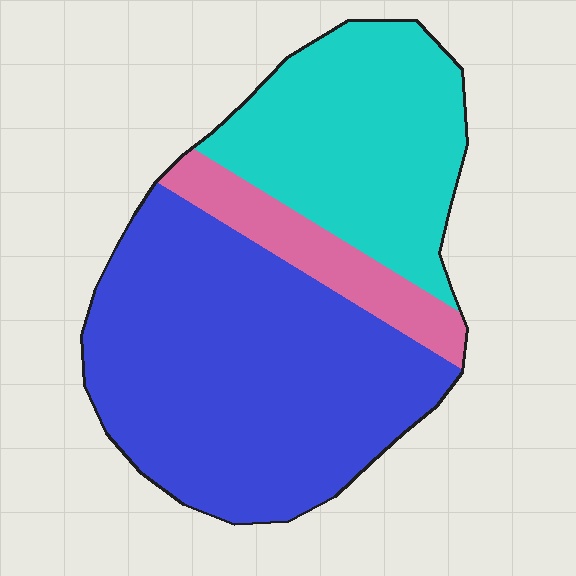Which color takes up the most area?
Blue, at roughly 55%.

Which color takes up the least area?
Pink, at roughly 10%.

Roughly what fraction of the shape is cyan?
Cyan takes up between a quarter and a half of the shape.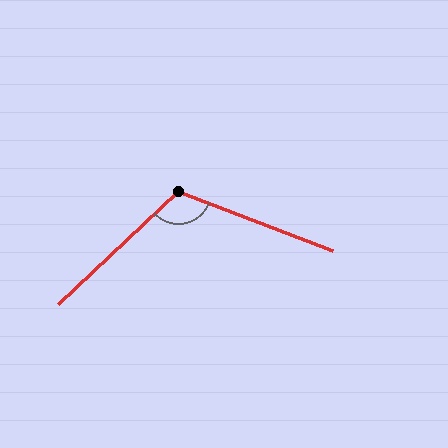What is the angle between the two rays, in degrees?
Approximately 115 degrees.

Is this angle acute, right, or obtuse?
It is obtuse.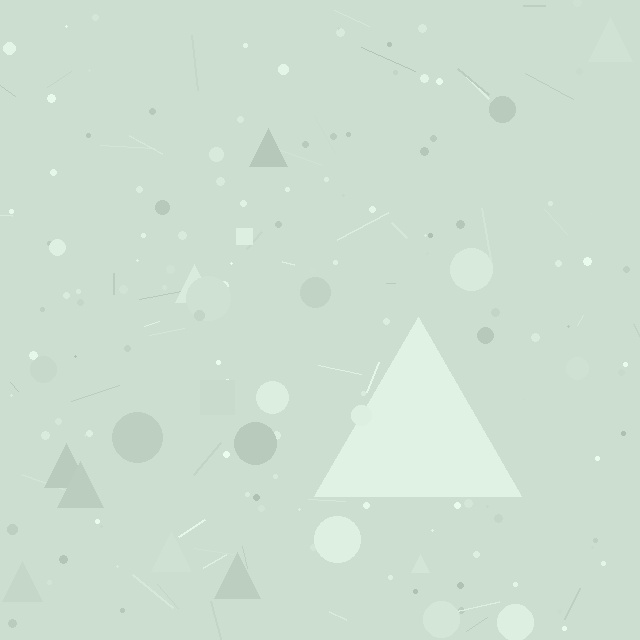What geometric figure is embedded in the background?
A triangle is embedded in the background.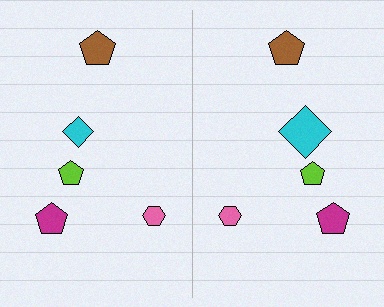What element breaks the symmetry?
The cyan diamond on the right side has a different size than its mirror counterpart.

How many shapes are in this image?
There are 10 shapes in this image.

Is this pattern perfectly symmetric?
No, the pattern is not perfectly symmetric. The cyan diamond on the right side has a different size than its mirror counterpart.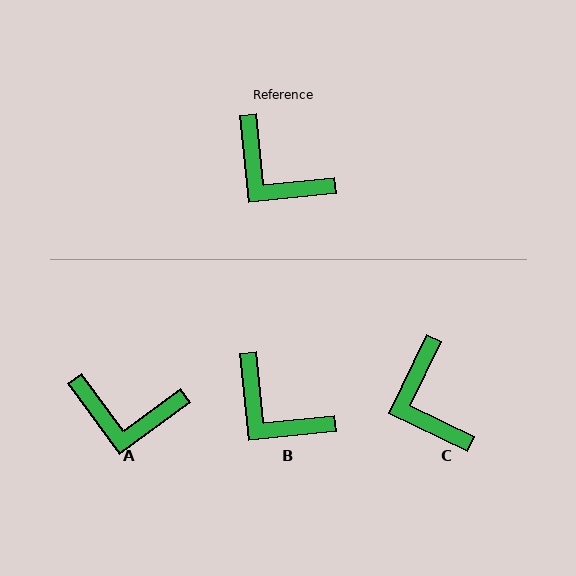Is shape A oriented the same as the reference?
No, it is off by about 30 degrees.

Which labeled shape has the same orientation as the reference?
B.